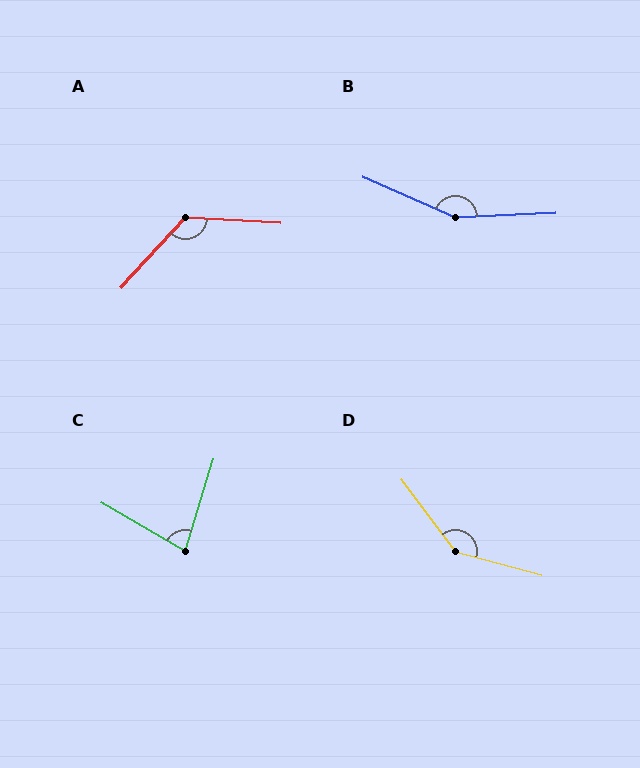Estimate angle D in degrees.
Approximately 142 degrees.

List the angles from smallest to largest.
C (77°), A (129°), D (142°), B (154°).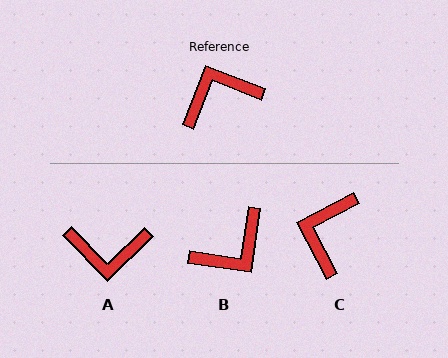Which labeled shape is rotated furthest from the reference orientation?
B, about 167 degrees away.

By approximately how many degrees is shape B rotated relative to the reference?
Approximately 167 degrees clockwise.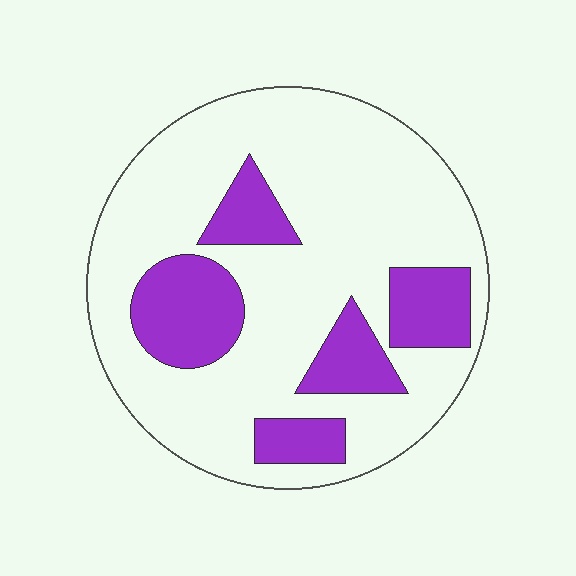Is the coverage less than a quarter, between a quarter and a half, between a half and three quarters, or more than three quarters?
Less than a quarter.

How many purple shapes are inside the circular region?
5.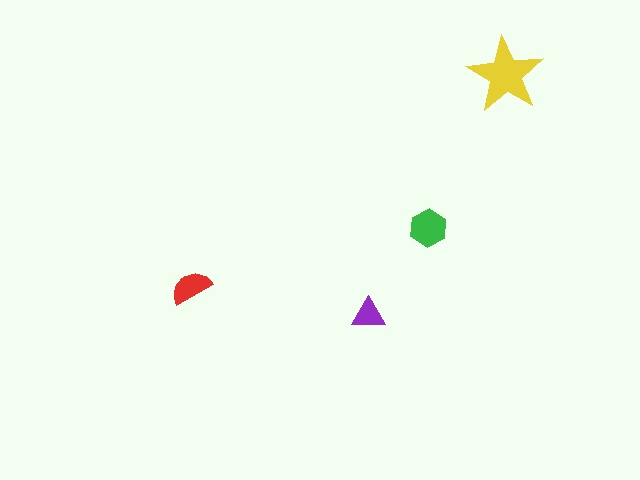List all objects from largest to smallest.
The yellow star, the green hexagon, the red semicircle, the purple triangle.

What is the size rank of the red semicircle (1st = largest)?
3rd.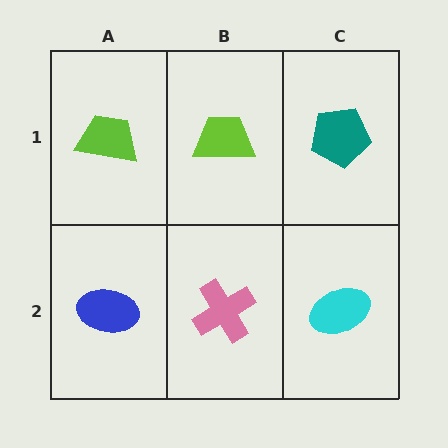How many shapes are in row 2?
3 shapes.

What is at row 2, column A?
A blue ellipse.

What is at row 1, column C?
A teal pentagon.